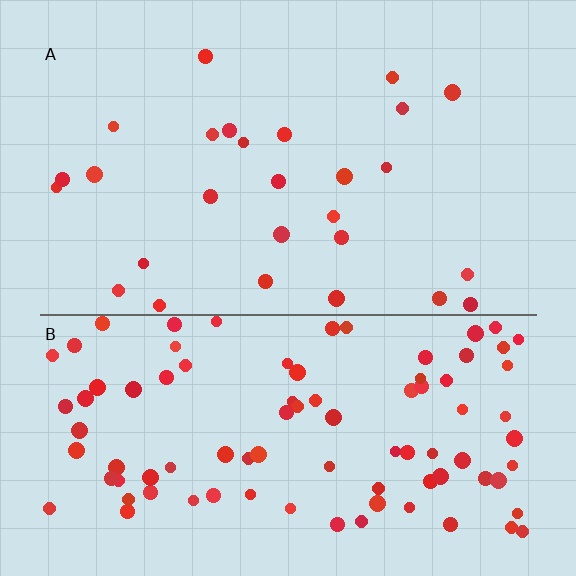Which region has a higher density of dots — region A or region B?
B (the bottom).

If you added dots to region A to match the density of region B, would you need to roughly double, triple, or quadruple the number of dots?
Approximately triple.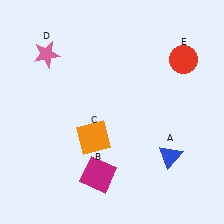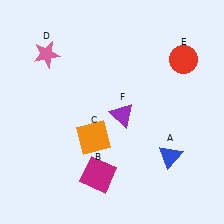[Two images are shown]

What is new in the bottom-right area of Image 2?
A purple triangle (F) was added in the bottom-right area of Image 2.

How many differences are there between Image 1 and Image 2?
There is 1 difference between the two images.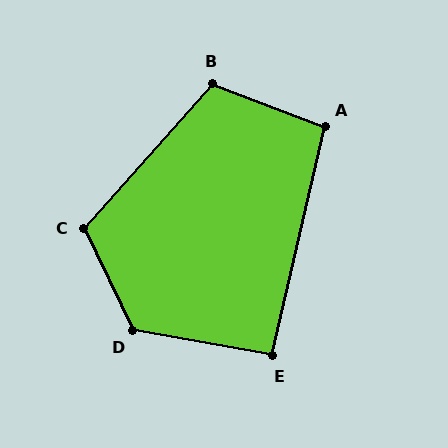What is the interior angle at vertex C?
Approximately 113 degrees (obtuse).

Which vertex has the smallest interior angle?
E, at approximately 93 degrees.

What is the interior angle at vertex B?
Approximately 111 degrees (obtuse).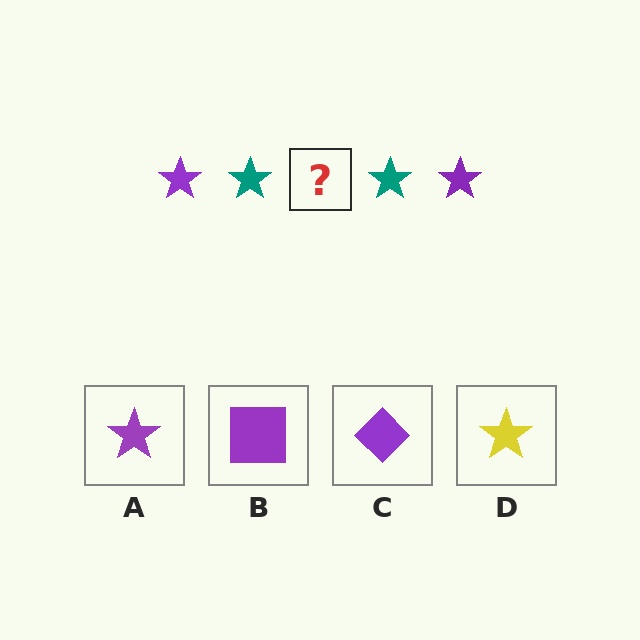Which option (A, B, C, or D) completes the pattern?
A.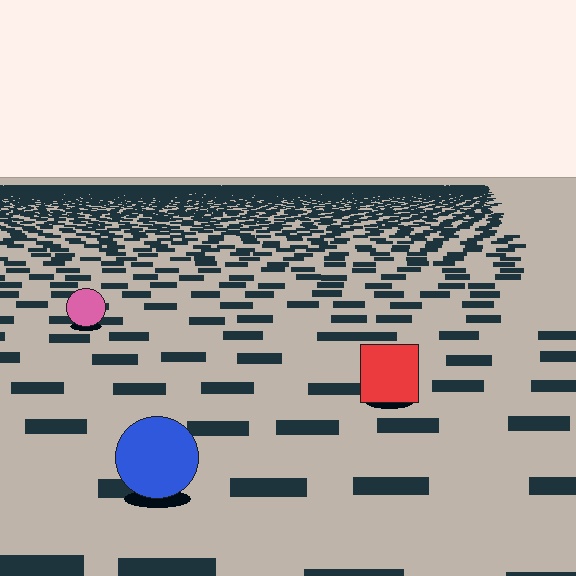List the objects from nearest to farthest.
From nearest to farthest: the blue circle, the red square, the pink circle.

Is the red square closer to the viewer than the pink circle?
Yes. The red square is closer — you can tell from the texture gradient: the ground texture is coarser near it.